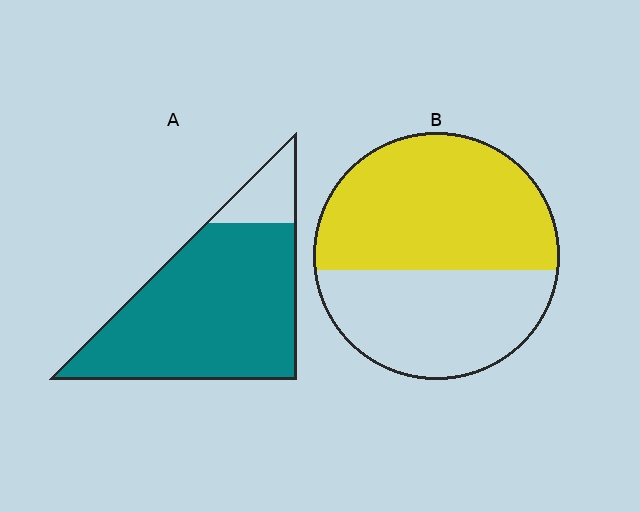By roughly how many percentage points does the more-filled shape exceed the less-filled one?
By roughly 30 percentage points (A over B).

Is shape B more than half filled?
Yes.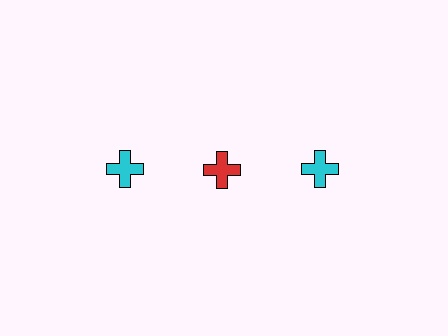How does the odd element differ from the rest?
It has a different color: red instead of cyan.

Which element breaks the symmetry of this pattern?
The red cross in the top row, second from left column breaks the symmetry. All other shapes are cyan crosses.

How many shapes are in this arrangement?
There are 3 shapes arranged in a grid pattern.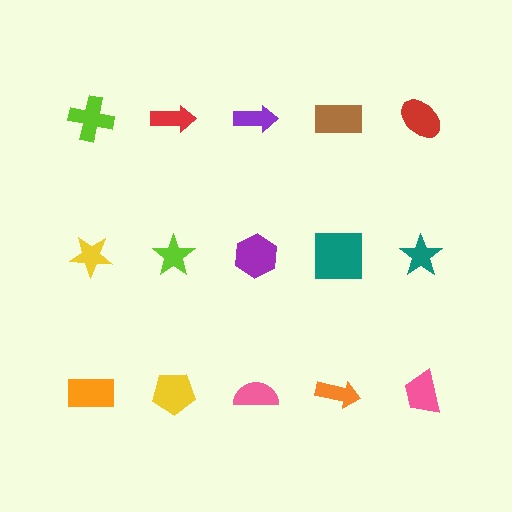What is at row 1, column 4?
A brown rectangle.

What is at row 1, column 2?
A red arrow.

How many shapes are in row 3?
5 shapes.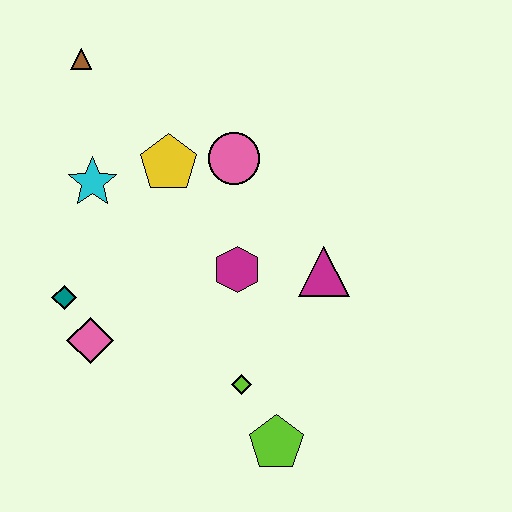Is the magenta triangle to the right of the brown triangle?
Yes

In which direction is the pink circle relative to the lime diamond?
The pink circle is above the lime diamond.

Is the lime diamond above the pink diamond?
No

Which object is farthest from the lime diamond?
The brown triangle is farthest from the lime diamond.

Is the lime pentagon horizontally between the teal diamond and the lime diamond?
No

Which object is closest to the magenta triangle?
The magenta hexagon is closest to the magenta triangle.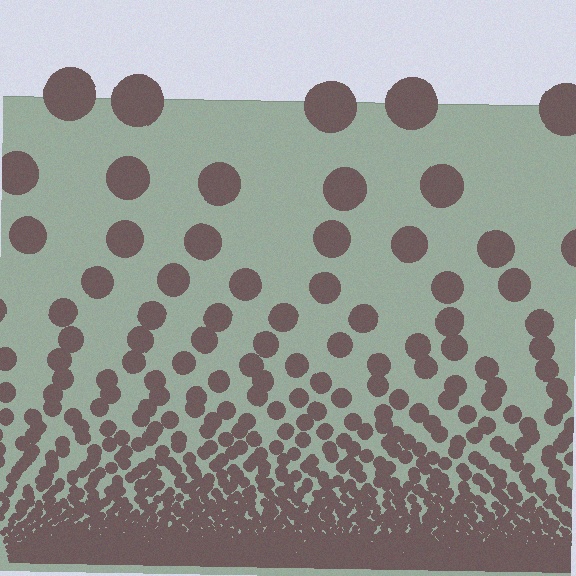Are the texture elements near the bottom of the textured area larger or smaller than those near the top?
Smaller. The gradient is inverted — elements near the bottom are smaller and denser.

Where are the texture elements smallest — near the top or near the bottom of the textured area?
Near the bottom.